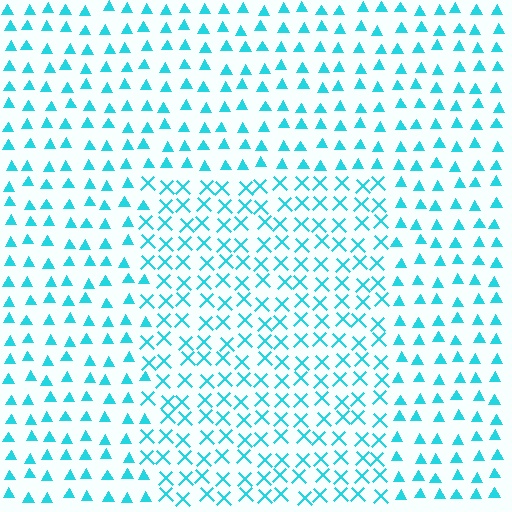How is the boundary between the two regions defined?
The boundary is defined by a change in element shape: X marks inside vs. triangles outside. All elements share the same color and spacing.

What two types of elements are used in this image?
The image uses X marks inside the rectangle region and triangles outside it.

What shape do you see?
I see a rectangle.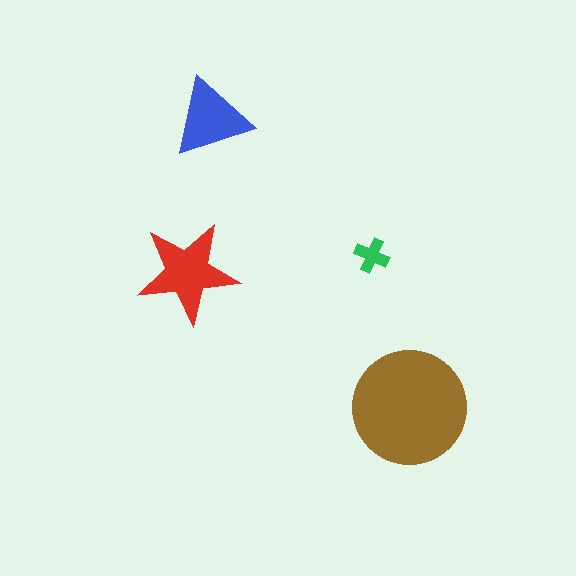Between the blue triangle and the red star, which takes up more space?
The red star.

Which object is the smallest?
The green cross.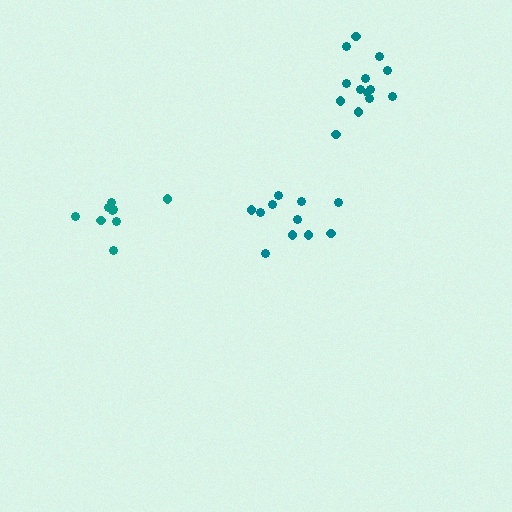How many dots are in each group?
Group 1: 14 dots, Group 2: 10 dots, Group 3: 11 dots (35 total).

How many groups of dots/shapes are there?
There are 3 groups.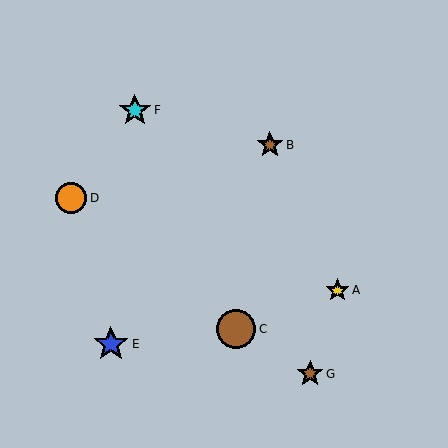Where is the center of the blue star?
The center of the blue star is at (111, 344).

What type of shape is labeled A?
Shape A is a yellow star.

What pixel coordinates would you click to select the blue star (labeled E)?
Click at (111, 344) to select the blue star E.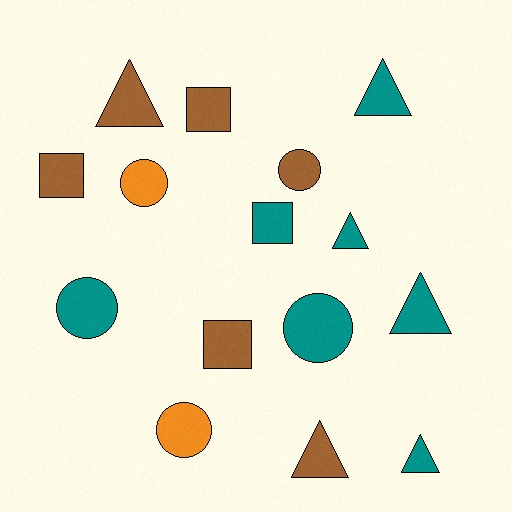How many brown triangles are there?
There are 2 brown triangles.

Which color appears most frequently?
Teal, with 7 objects.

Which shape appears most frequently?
Triangle, with 6 objects.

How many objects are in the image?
There are 15 objects.